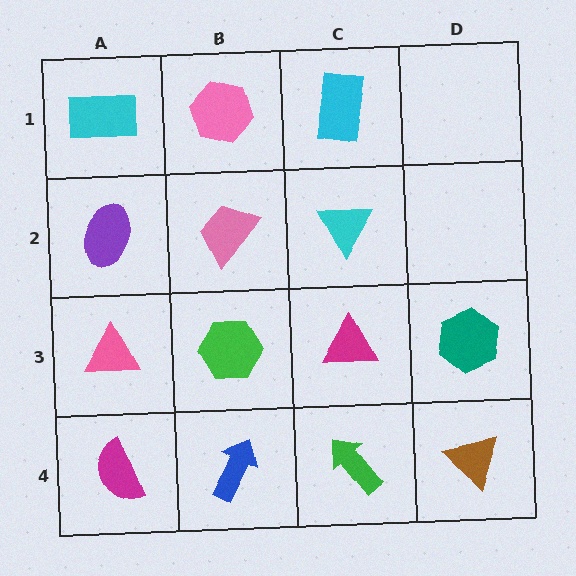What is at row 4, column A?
A magenta semicircle.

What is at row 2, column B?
A pink trapezoid.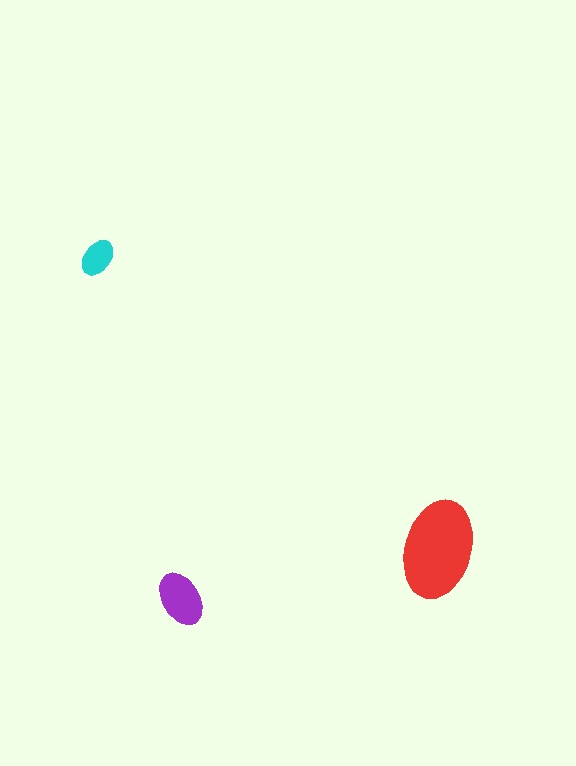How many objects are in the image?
There are 3 objects in the image.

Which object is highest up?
The cyan ellipse is topmost.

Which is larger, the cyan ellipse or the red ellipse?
The red one.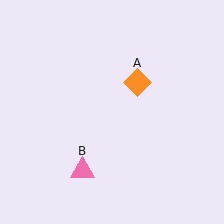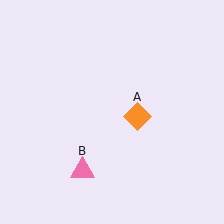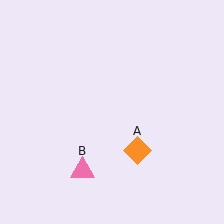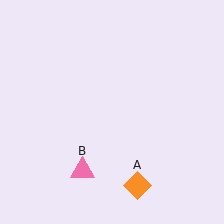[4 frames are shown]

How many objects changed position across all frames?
1 object changed position: orange diamond (object A).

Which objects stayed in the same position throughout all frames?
Pink triangle (object B) remained stationary.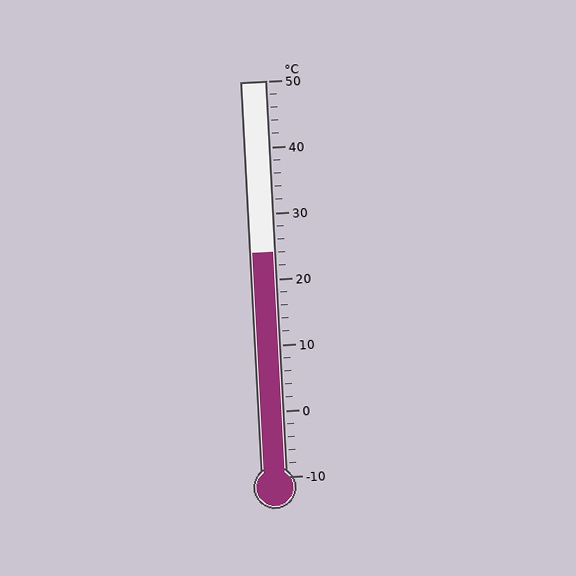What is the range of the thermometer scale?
The thermometer scale ranges from -10°C to 50°C.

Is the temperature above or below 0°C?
The temperature is above 0°C.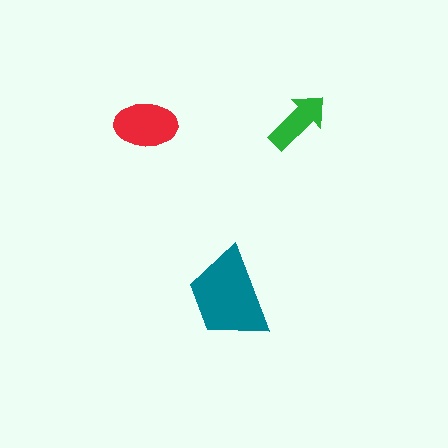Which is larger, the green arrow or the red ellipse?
The red ellipse.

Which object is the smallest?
The green arrow.